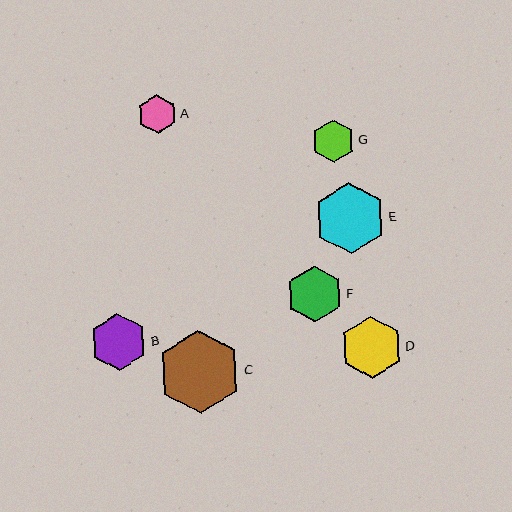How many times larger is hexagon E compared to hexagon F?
Hexagon E is approximately 1.3 times the size of hexagon F.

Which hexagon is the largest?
Hexagon C is the largest with a size of approximately 83 pixels.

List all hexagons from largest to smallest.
From largest to smallest: C, E, D, B, F, G, A.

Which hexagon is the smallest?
Hexagon A is the smallest with a size of approximately 39 pixels.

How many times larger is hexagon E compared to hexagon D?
Hexagon E is approximately 1.2 times the size of hexagon D.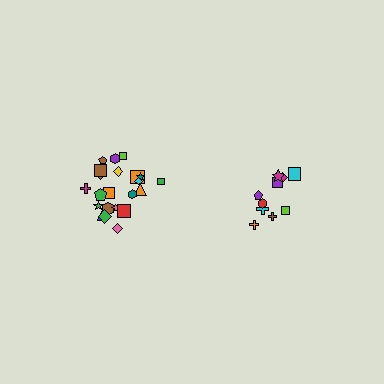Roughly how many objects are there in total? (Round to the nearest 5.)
Roughly 30 objects in total.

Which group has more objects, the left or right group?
The left group.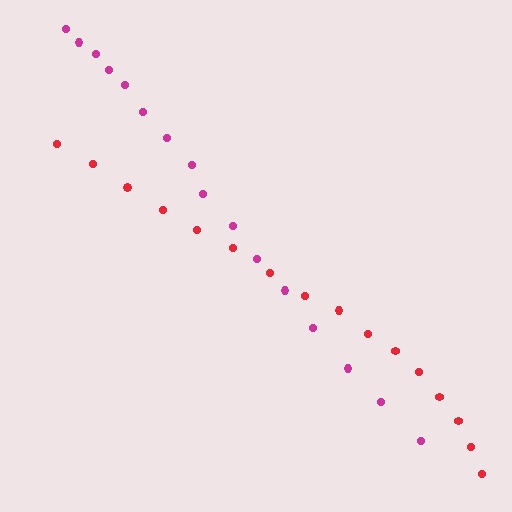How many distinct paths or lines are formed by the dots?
There are 2 distinct paths.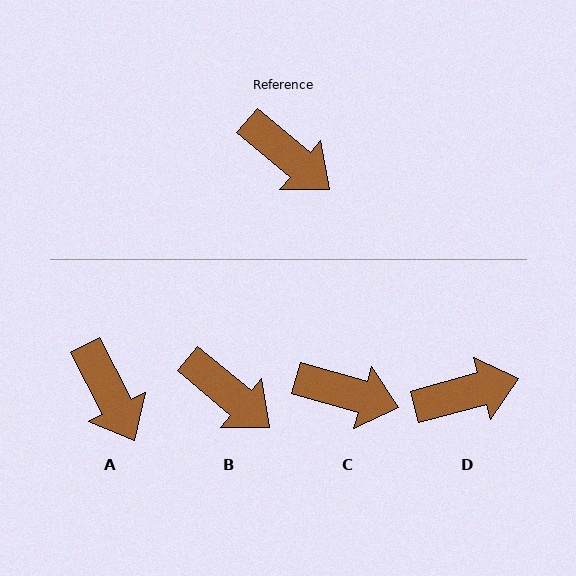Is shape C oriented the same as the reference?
No, it is off by about 24 degrees.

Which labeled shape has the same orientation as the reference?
B.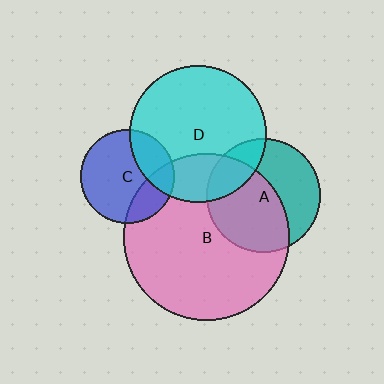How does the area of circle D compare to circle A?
Approximately 1.4 times.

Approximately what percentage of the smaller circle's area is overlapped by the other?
Approximately 55%.